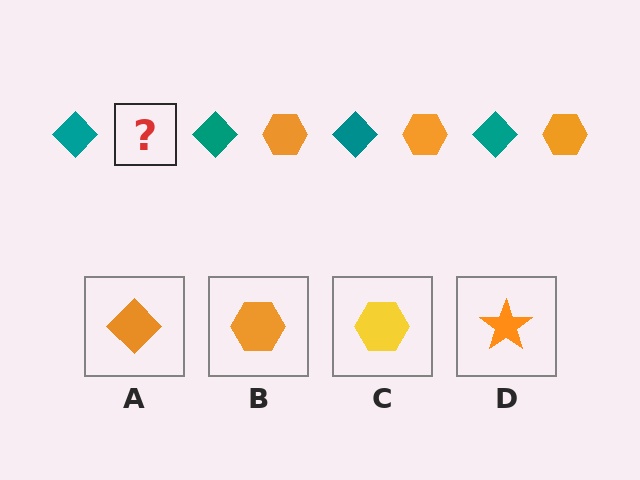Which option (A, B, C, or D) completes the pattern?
B.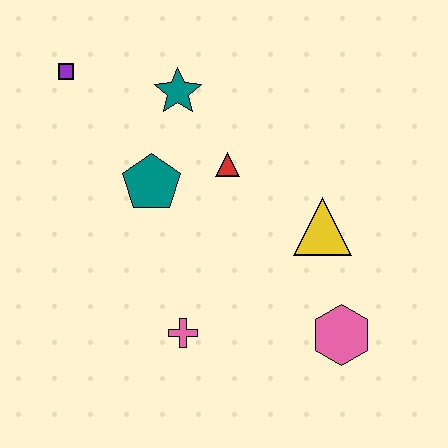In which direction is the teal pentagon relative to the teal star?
The teal pentagon is below the teal star.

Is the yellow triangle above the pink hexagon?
Yes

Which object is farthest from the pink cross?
The purple square is farthest from the pink cross.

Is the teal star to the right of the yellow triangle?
No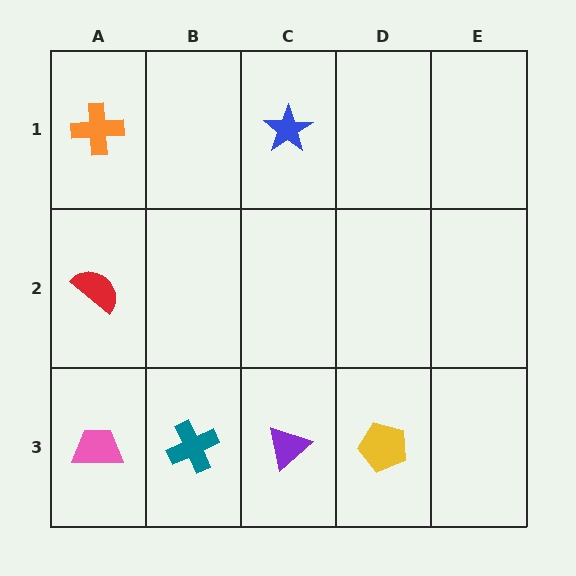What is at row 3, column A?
A pink trapezoid.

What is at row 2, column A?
A red semicircle.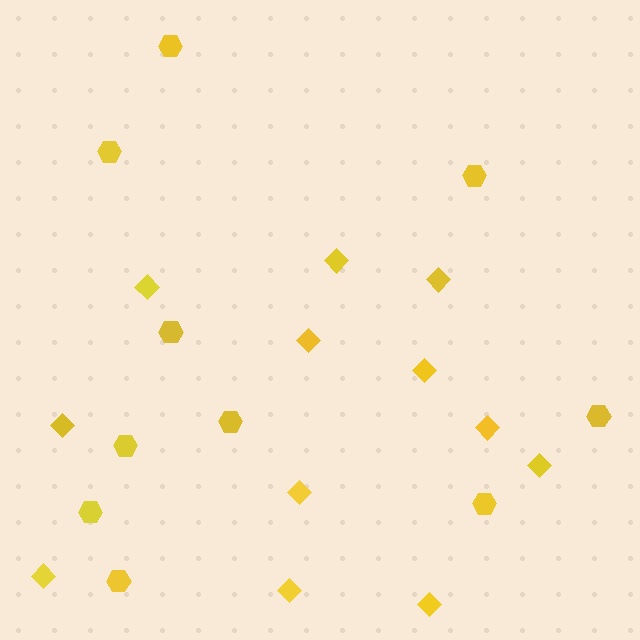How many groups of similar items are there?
There are 2 groups: one group of diamonds (12) and one group of hexagons (10).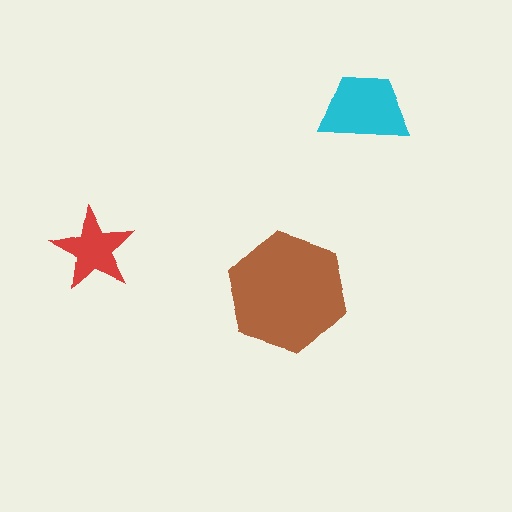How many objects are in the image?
There are 3 objects in the image.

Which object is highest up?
The cyan trapezoid is topmost.